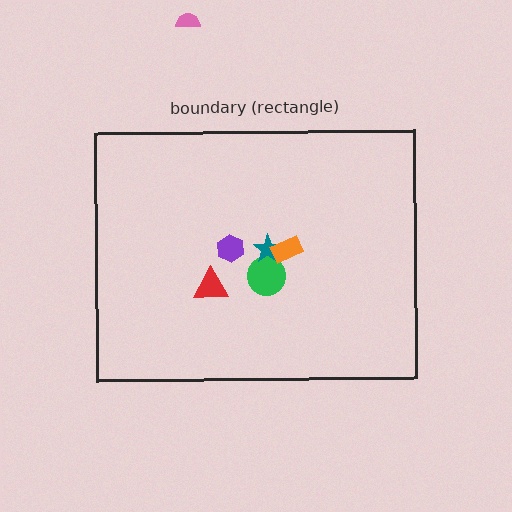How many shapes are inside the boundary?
5 inside, 1 outside.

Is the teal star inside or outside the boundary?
Inside.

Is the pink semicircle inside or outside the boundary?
Outside.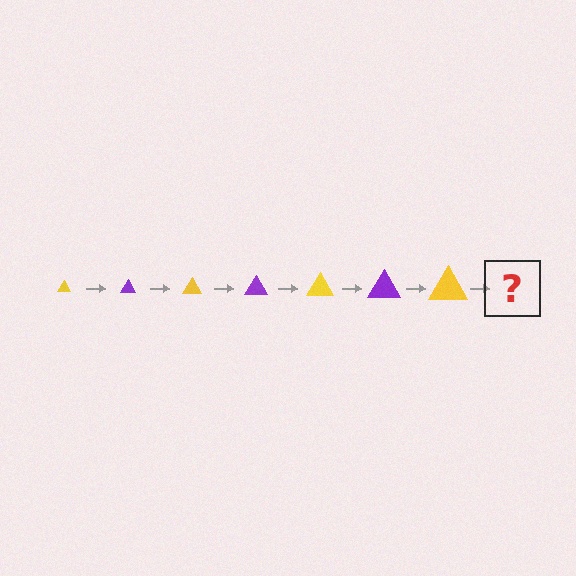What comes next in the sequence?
The next element should be a purple triangle, larger than the previous one.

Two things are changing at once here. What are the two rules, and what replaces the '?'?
The two rules are that the triangle grows larger each step and the color cycles through yellow and purple. The '?' should be a purple triangle, larger than the previous one.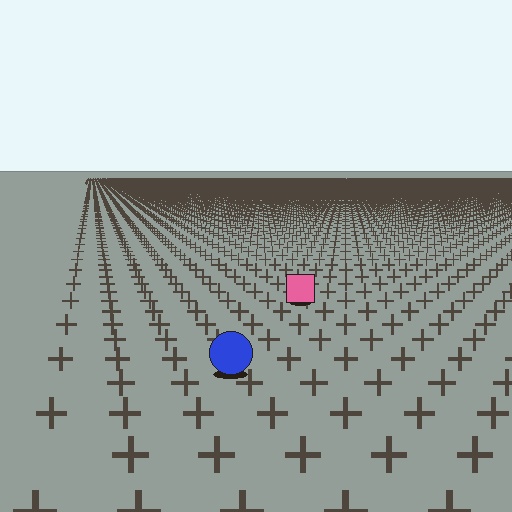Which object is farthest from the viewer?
The pink square is farthest from the viewer. It appears smaller and the ground texture around it is denser.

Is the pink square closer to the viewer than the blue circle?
No. The blue circle is closer — you can tell from the texture gradient: the ground texture is coarser near it.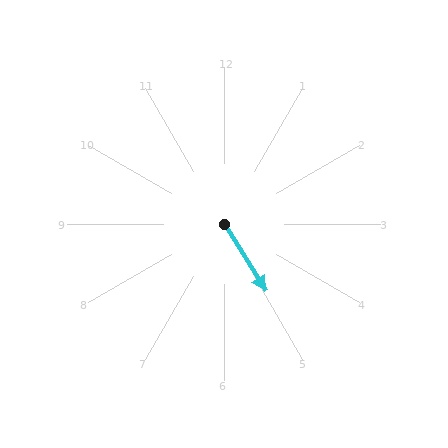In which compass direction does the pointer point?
Southeast.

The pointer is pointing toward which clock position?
Roughly 5 o'clock.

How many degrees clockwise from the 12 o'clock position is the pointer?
Approximately 148 degrees.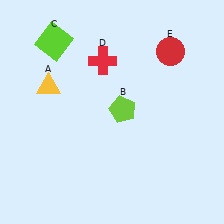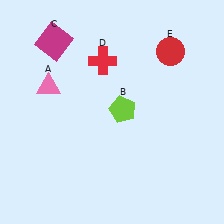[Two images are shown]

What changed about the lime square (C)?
In Image 1, C is lime. In Image 2, it changed to magenta.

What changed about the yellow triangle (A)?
In Image 1, A is yellow. In Image 2, it changed to pink.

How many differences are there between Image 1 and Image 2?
There are 2 differences between the two images.